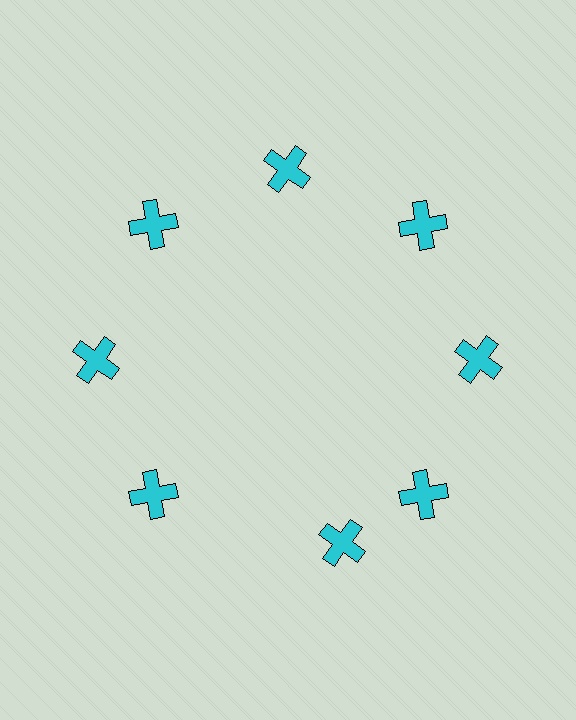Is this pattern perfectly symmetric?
No. The 8 cyan crosses are arranged in a ring, but one element near the 6 o'clock position is rotated out of alignment along the ring, breaking the 8-fold rotational symmetry.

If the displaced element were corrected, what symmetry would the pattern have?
It would have 8-fold rotational symmetry — the pattern would map onto itself every 45 degrees.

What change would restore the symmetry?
The symmetry would be restored by rotating it back into even spacing with its neighbors so that all 8 crosses sit at equal angles and equal distance from the center.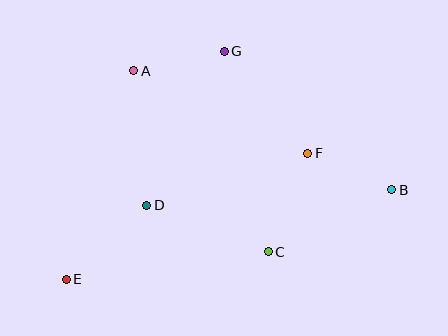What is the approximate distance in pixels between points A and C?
The distance between A and C is approximately 225 pixels.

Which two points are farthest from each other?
Points B and E are farthest from each other.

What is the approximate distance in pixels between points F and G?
The distance between F and G is approximately 132 pixels.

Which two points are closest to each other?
Points B and F are closest to each other.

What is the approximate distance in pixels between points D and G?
The distance between D and G is approximately 172 pixels.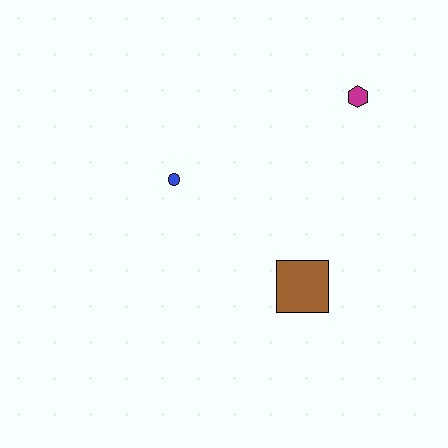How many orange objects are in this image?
There are no orange objects.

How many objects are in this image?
There are 3 objects.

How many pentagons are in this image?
There are no pentagons.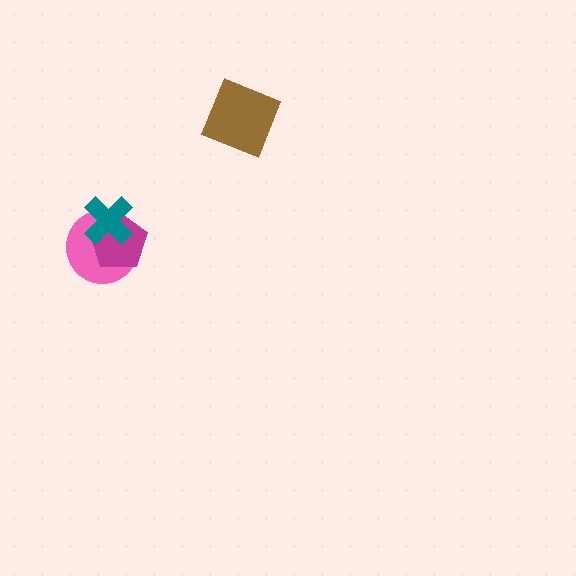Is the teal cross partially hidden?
No, no other shape covers it.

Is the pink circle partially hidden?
Yes, it is partially covered by another shape.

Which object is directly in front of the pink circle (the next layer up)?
The magenta pentagon is directly in front of the pink circle.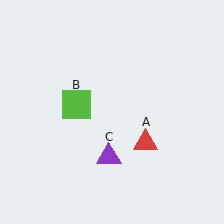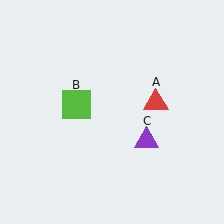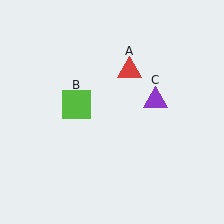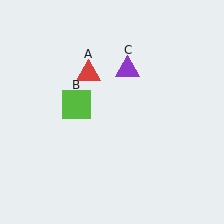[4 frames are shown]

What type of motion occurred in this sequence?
The red triangle (object A), purple triangle (object C) rotated counterclockwise around the center of the scene.